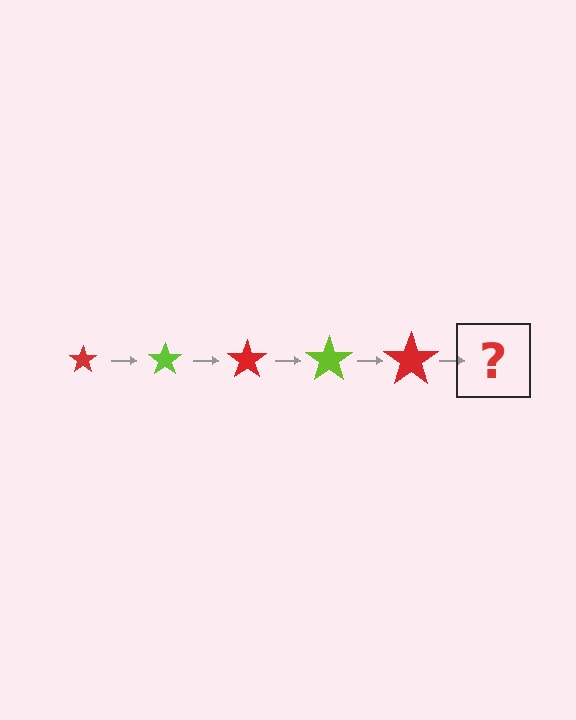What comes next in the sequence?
The next element should be a lime star, larger than the previous one.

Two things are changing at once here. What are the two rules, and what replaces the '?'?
The two rules are that the star grows larger each step and the color cycles through red and lime. The '?' should be a lime star, larger than the previous one.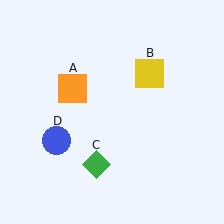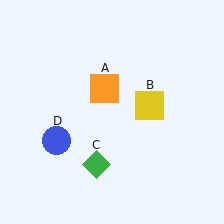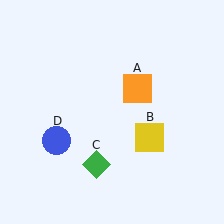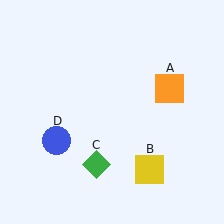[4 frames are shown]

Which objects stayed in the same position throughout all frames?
Green diamond (object C) and blue circle (object D) remained stationary.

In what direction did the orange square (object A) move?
The orange square (object A) moved right.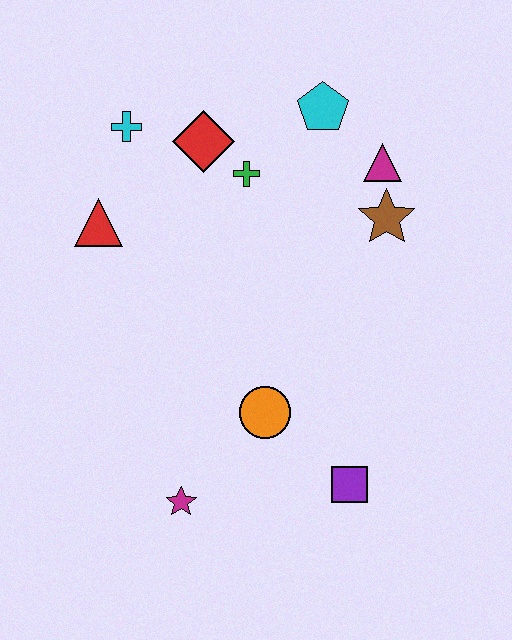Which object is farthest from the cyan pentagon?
The magenta star is farthest from the cyan pentagon.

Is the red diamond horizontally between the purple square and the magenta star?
Yes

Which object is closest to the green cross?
The red diamond is closest to the green cross.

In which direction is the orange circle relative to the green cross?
The orange circle is below the green cross.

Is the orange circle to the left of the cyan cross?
No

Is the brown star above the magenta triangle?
No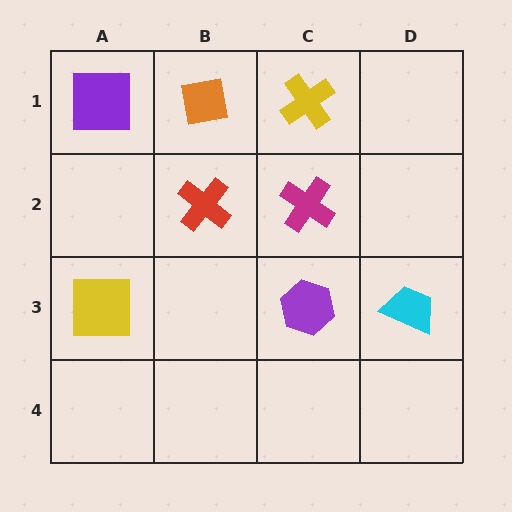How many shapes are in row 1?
3 shapes.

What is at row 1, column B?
An orange square.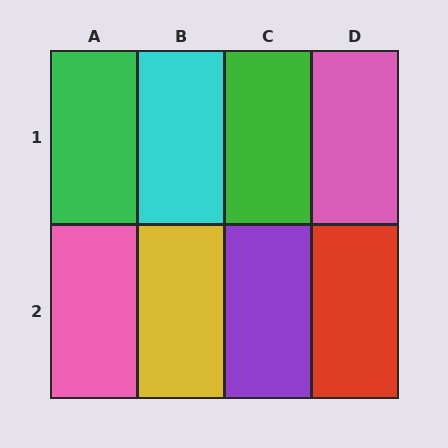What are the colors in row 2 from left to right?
Pink, yellow, purple, red.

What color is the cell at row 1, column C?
Green.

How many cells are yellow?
1 cell is yellow.